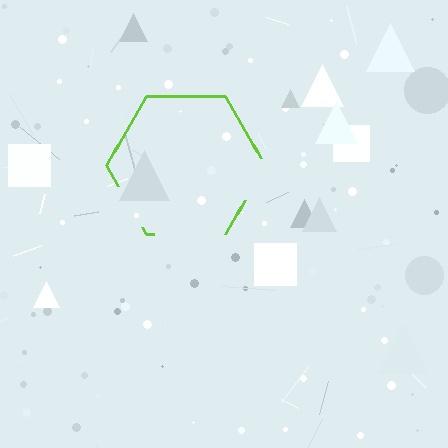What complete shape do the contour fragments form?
The contour fragments form a hexagon.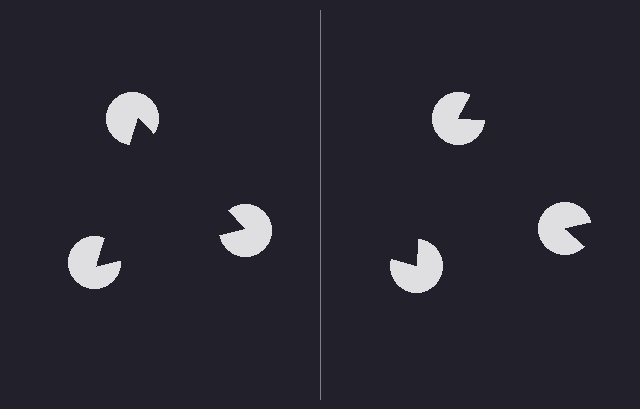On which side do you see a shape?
An illusory triangle appears on the left side. On the right side the wedge cuts are rotated, so no coherent shape forms.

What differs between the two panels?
The pac-man discs are positioned identically on both sides; only the wedge orientations differ. On the left they align to a triangle; on the right they are misaligned.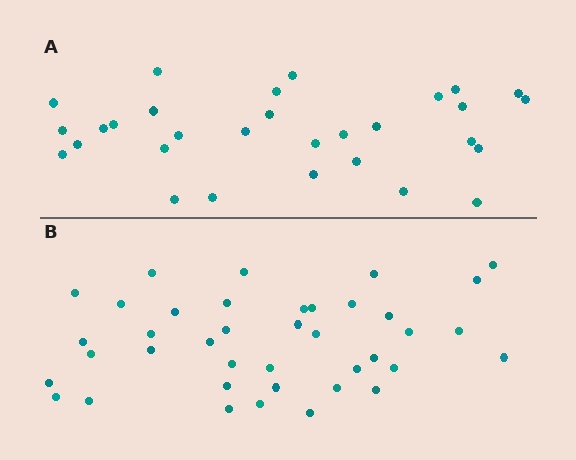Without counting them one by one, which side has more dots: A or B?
Region B (the bottom region) has more dots.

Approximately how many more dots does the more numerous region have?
Region B has roughly 8 or so more dots than region A.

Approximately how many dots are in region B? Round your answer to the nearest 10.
About 40 dots. (The exact count is 39, which rounds to 40.)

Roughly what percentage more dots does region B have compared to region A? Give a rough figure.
About 30% more.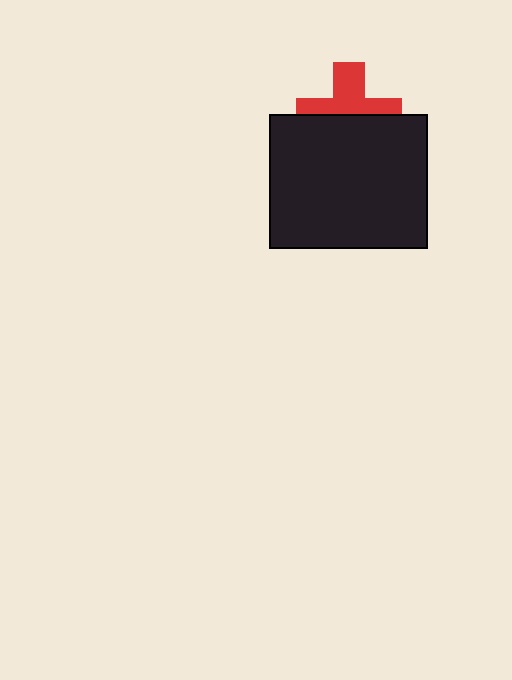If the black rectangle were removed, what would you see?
You would see the complete red cross.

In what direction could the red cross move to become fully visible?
The red cross could move up. That would shift it out from behind the black rectangle entirely.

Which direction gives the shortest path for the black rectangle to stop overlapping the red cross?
Moving down gives the shortest separation.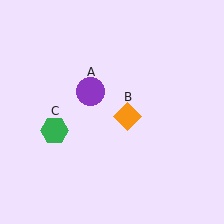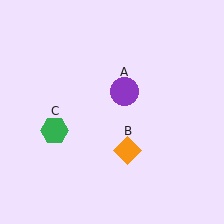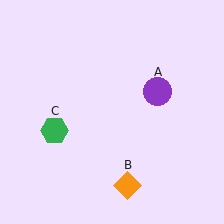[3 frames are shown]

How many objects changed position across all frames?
2 objects changed position: purple circle (object A), orange diamond (object B).